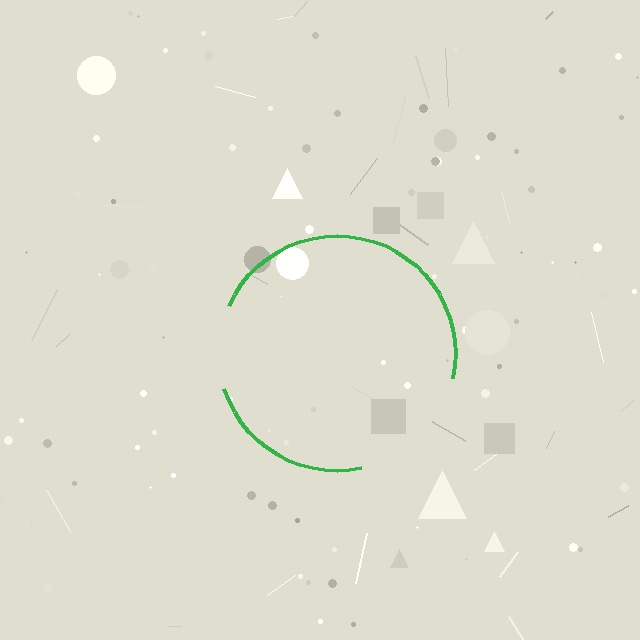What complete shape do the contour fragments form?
The contour fragments form a circle.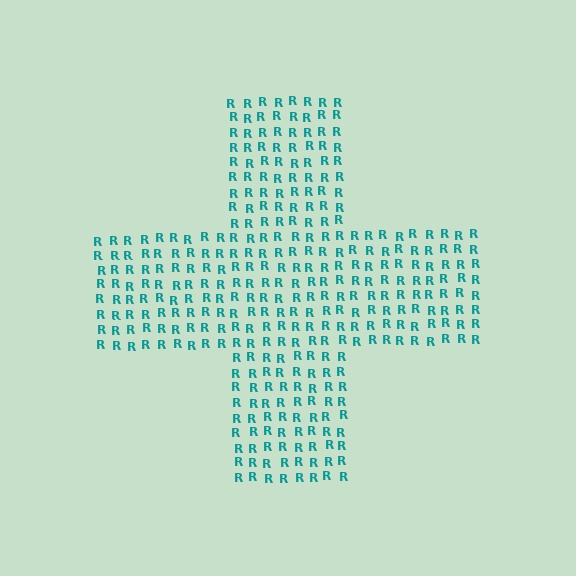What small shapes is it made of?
It is made of small letter R's.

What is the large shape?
The large shape is a cross.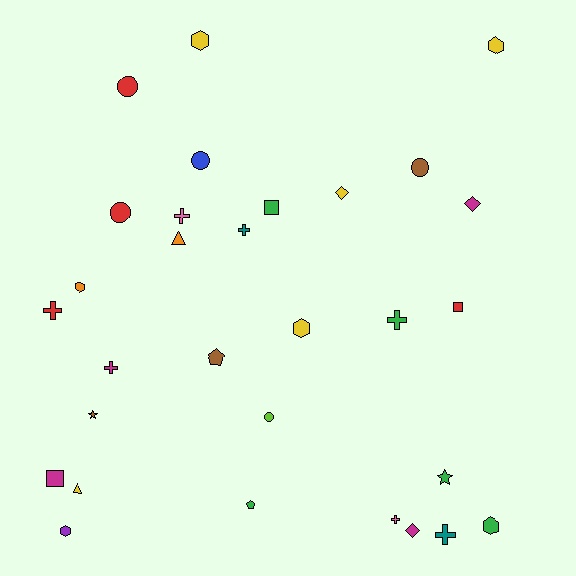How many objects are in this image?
There are 30 objects.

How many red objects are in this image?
There are 4 red objects.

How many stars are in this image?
There are 2 stars.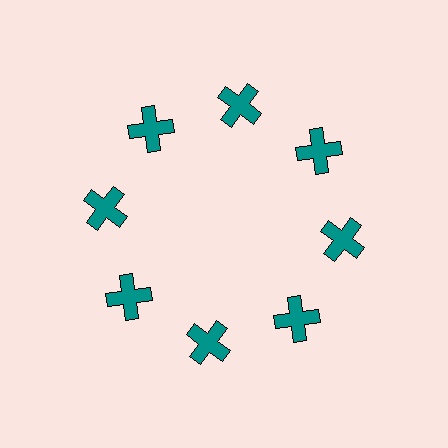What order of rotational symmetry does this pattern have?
This pattern has 8-fold rotational symmetry.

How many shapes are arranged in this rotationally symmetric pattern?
There are 8 shapes, arranged in 8 groups of 1.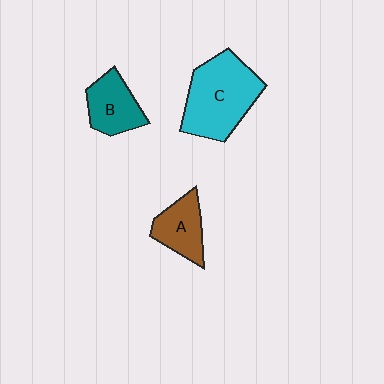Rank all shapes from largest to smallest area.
From largest to smallest: C (cyan), B (teal), A (brown).